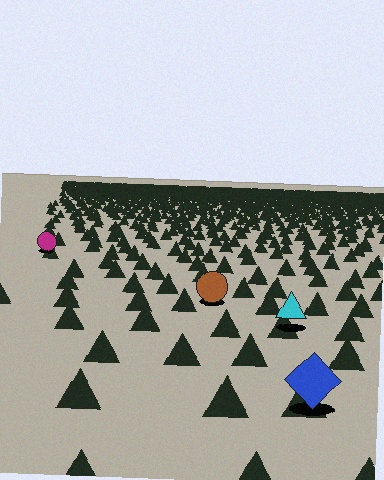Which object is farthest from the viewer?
The magenta circle is farthest from the viewer. It appears smaller and the ground texture around it is denser.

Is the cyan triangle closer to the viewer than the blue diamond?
No. The blue diamond is closer — you can tell from the texture gradient: the ground texture is coarser near it.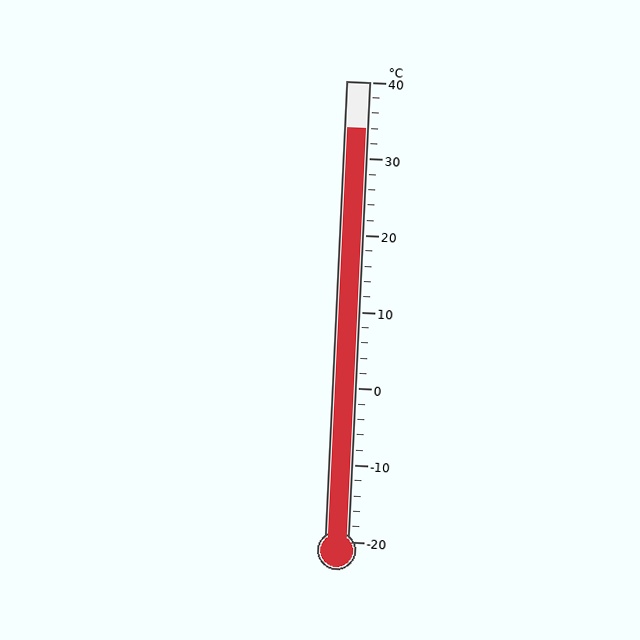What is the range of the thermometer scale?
The thermometer scale ranges from -20°C to 40°C.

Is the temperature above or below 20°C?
The temperature is above 20°C.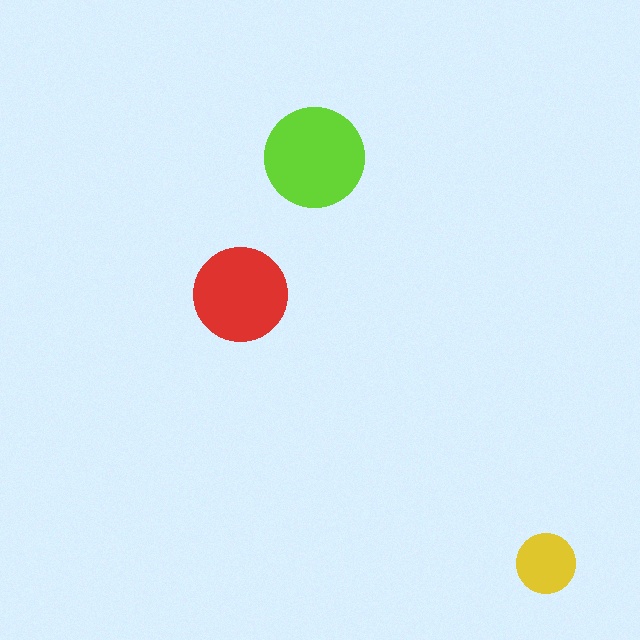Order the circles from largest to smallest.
the lime one, the red one, the yellow one.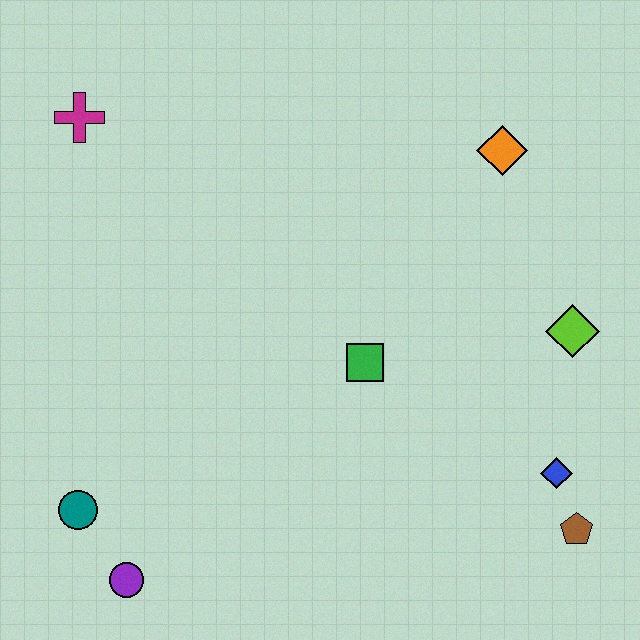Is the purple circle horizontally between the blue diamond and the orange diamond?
No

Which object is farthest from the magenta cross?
The brown pentagon is farthest from the magenta cross.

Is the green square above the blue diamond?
Yes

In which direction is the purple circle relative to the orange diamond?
The purple circle is below the orange diamond.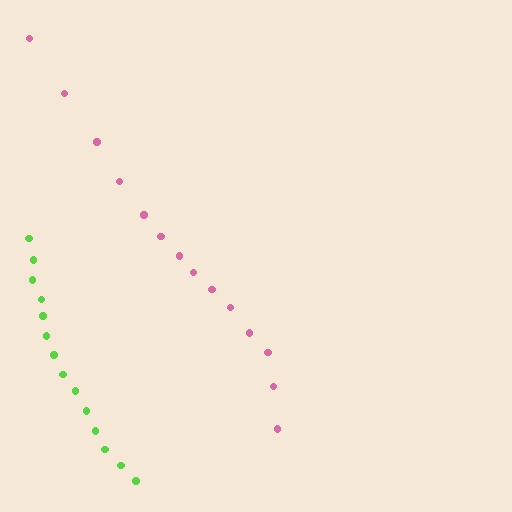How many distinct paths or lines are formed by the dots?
There are 2 distinct paths.